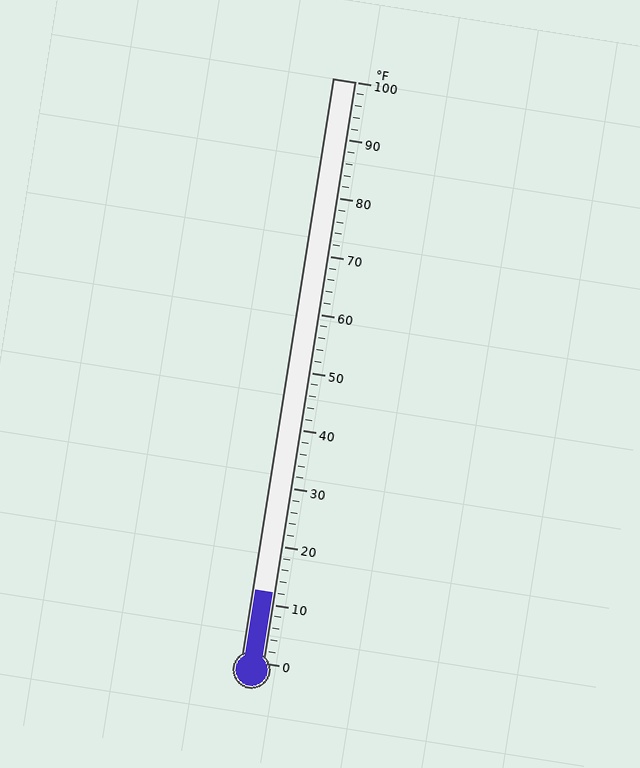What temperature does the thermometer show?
The thermometer shows approximately 12°F.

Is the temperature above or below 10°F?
The temperature is above 10°F.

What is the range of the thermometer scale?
The thermometer scale ranges from 0°F to 100°F.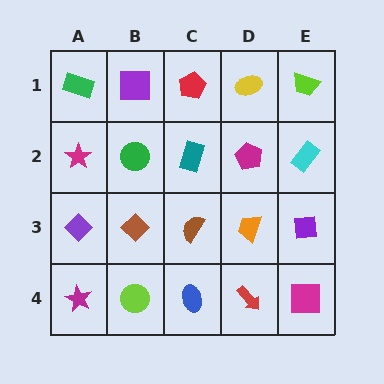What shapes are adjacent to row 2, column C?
A red pentagon (row 1, column C), a brown semicircle (row 3, column C), a green circle (row 2, column B), a magenta pentagon (row 2, column D).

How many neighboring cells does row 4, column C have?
3.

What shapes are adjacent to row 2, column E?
A lime trapezoid (row 1, column E), a purple square (row 3, column E), a magenta pentagon (row 2, column D).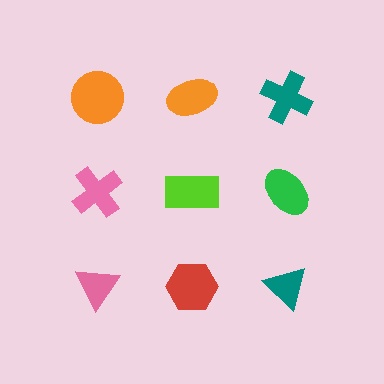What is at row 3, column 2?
A red hexagon.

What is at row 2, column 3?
A green ellipse.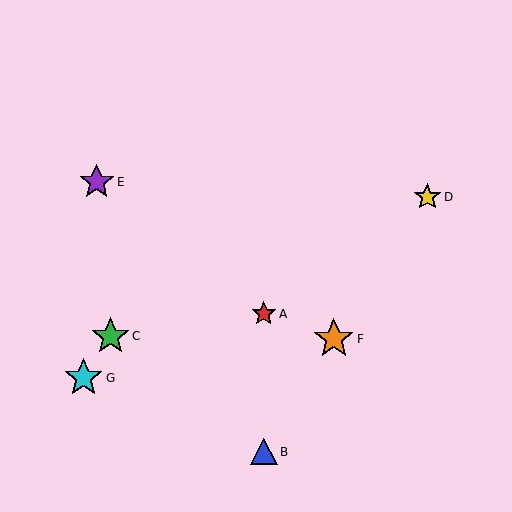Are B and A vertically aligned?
Yes, both are at x≈264.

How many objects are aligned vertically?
2 objects (A, B) are aligned vertically.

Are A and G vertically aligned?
No, A is at x≈264 and G is at x≈84.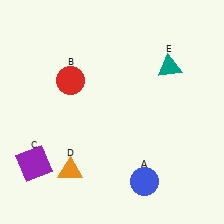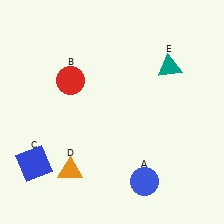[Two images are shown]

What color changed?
The square (C) changed from purple in Image 1 to blue in Image 2.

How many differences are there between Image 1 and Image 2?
There is 1 difference between the two images.